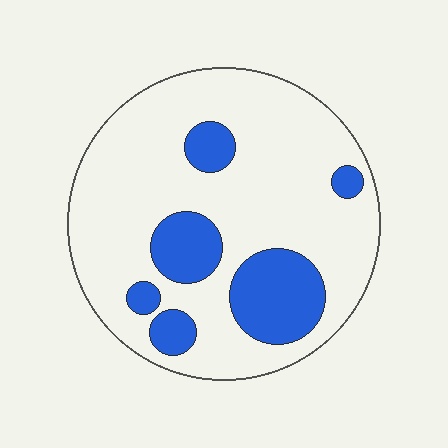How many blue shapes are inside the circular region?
6.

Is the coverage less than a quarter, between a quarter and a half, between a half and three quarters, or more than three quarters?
Less than a quarter.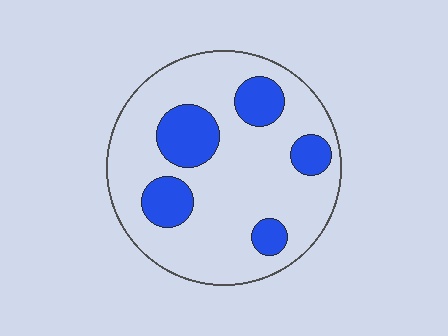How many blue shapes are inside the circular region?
5.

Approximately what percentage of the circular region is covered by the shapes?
Approximately 25%.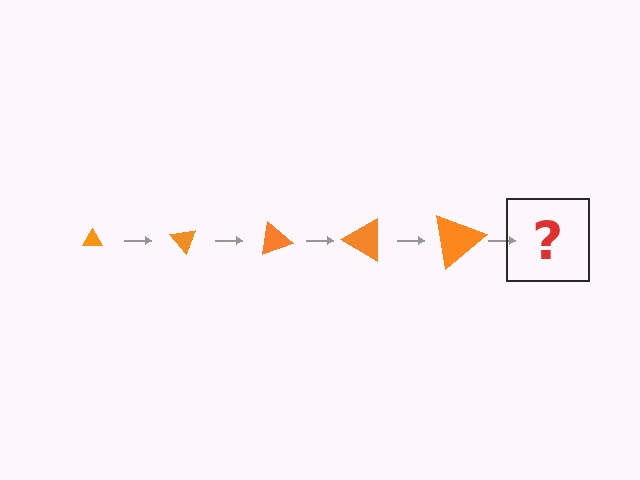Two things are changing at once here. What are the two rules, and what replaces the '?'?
The two rules are that the triangle grows larger each step and it rotates 50 degrees each step. The '?' should be a triangle, larger than the previous one and rotated 250 degrees from the start.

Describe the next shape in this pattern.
It should be a triangle, larger than the previous one and rotated 250 degrees from the start.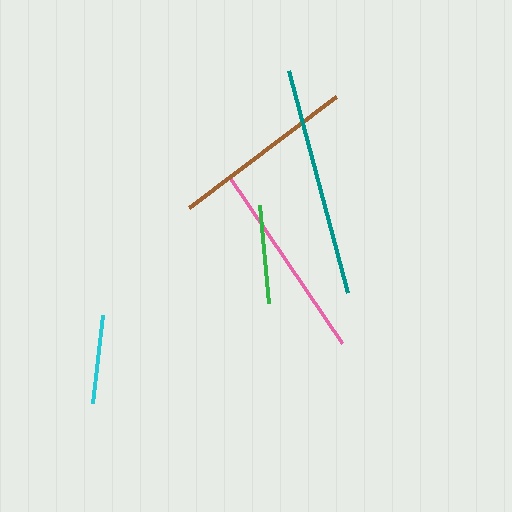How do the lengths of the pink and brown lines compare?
The pink and brown lines are approximately the same length.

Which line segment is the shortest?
The cyan line is the shortest at approximately 89 pixels.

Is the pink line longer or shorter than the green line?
The pink line is longer than the green line.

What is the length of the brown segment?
The brown segment is approximately 184 pixels long.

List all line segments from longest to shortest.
From longest to shortest: teal, pink, brown, green, cyan.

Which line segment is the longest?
The teal line is the longest at approximately 230 pixels.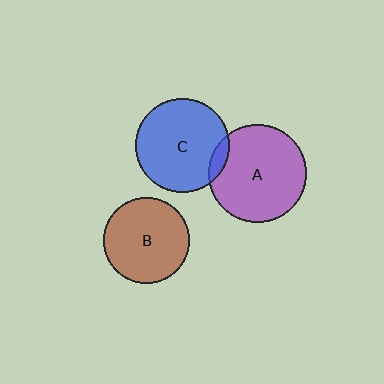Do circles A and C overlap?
Yes.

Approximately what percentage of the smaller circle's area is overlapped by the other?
Approximately 10%.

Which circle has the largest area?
Circle A (purple).